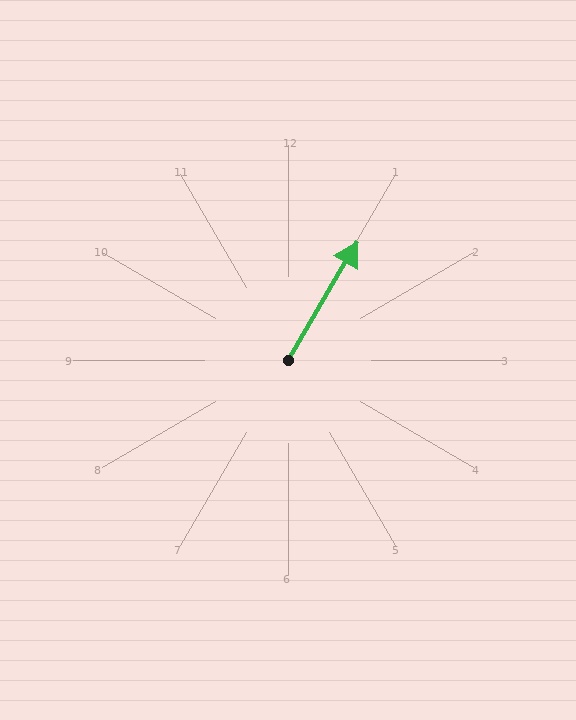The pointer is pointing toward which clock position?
Roughly 1 o'clock.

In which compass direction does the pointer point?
Northeast.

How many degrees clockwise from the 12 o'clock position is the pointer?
Approximately 31 degrees.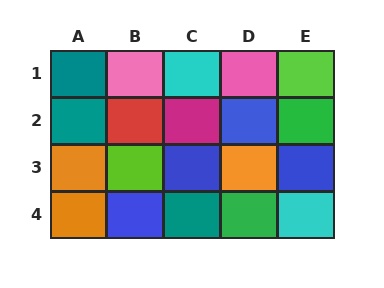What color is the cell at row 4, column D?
Green.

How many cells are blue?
4 cells are blue.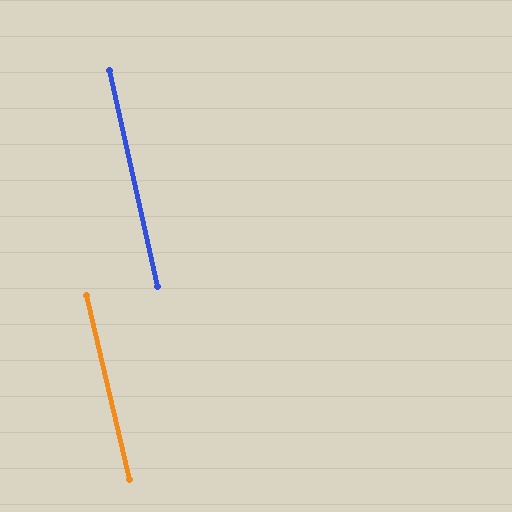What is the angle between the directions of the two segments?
Approximately 1 degree.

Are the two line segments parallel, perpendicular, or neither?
Parallel — their directions differ by only 0.5°.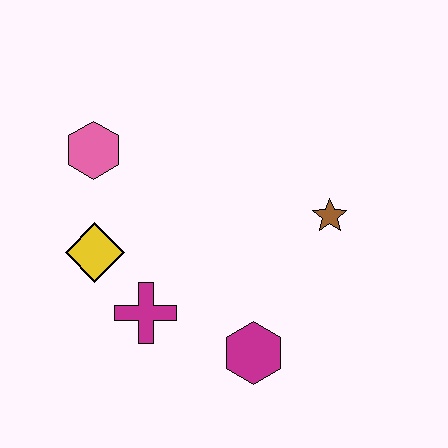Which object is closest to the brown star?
The magenta hexagon is closest to the brown star.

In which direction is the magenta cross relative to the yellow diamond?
The magenta cross is below the yellow diamond.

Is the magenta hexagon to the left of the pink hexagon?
No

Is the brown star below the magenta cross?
No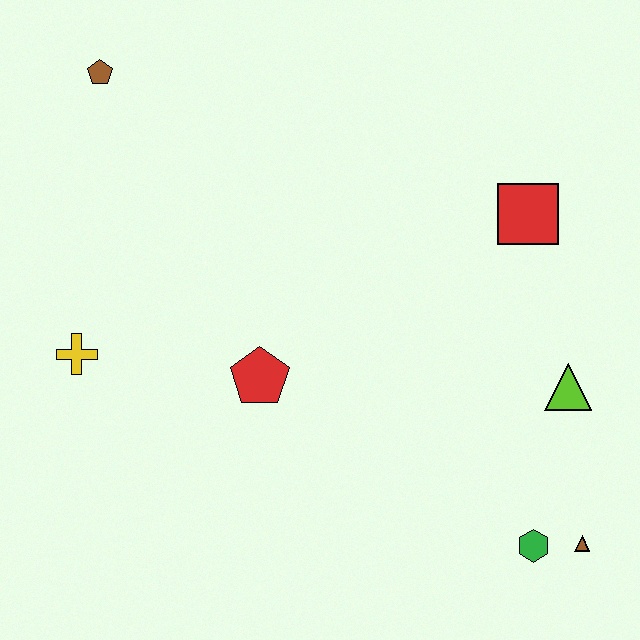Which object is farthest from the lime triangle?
The brown pentagon is farthest from the lime triangle.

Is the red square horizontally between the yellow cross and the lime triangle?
Yes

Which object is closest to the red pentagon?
The yellow cross is closest to the red pentagon.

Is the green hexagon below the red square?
Yes